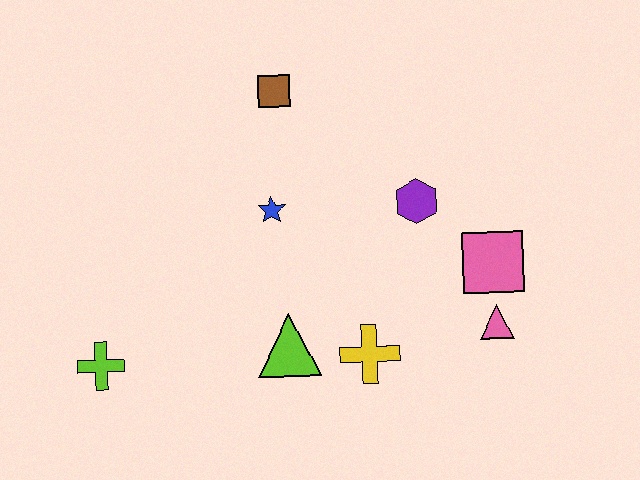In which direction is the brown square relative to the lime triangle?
The brown square is above the lime triangle.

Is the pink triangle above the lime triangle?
Yes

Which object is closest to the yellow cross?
The lime triangle is closest to the yellow cross.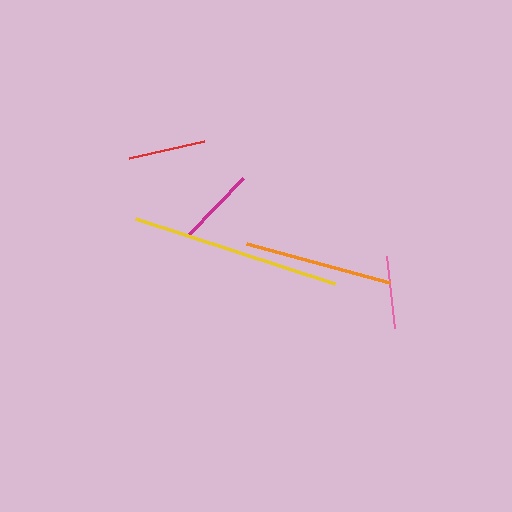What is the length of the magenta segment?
The magenta segment is approximately 78 pixels long.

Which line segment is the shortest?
The pink line is the shortest at approximately 73 pixels.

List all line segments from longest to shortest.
From longest to shortest: yellow, orange, magenta, red, pink.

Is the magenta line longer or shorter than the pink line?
The magenta line is longer than the pink line.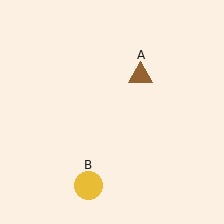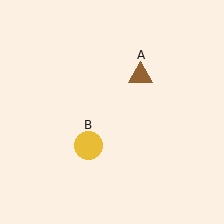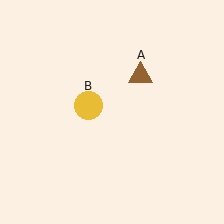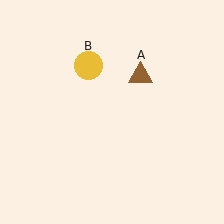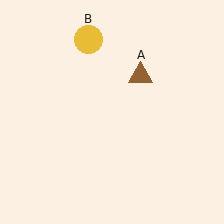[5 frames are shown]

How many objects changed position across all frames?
1 object changed position: yellow circle (object B).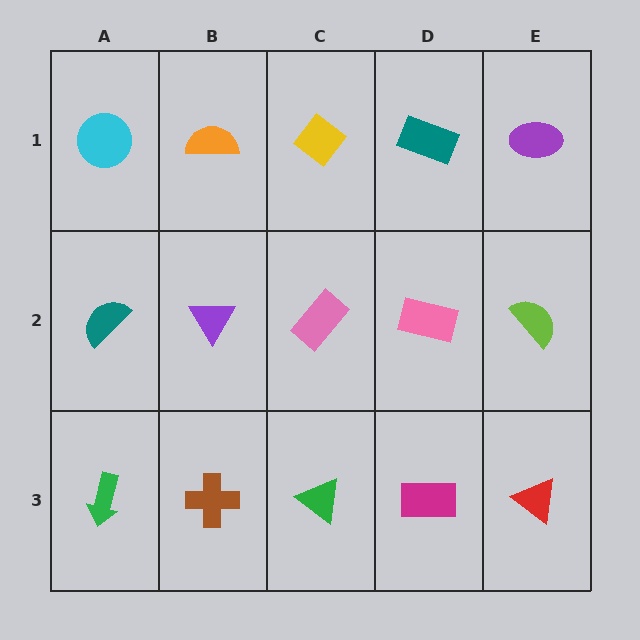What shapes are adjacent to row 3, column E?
A lime semicircle (row 2, column E), a magenta rectangle (row 3, column D).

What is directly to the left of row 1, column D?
A yellow diamond.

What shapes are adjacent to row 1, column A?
A teal semicircle (row 2, column A), an orange semicircle (row 1, column B).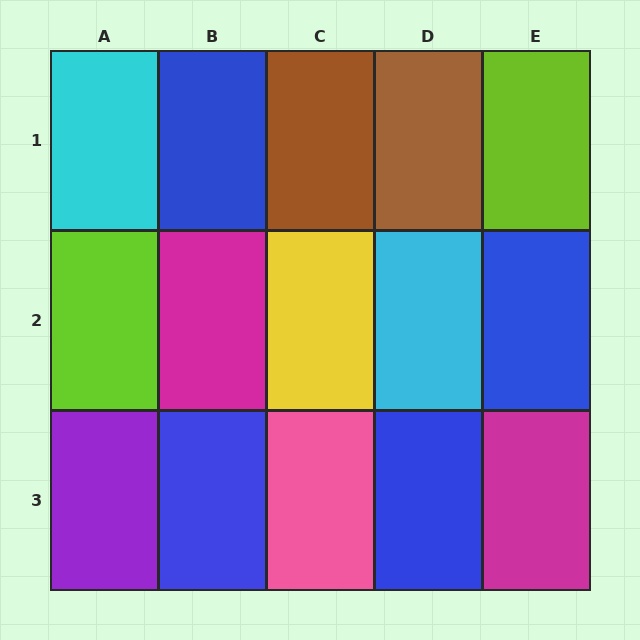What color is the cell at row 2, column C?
Yellow.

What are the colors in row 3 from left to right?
Purple, blue, pink, blue, magenta.